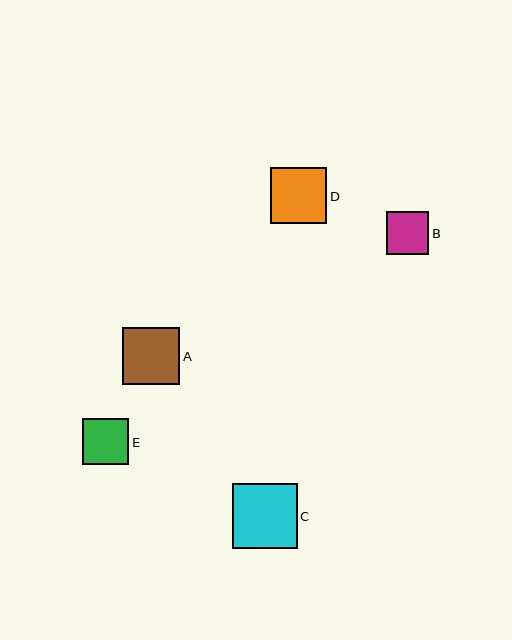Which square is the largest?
Square C is the largest with a size of approximately 65 pixels.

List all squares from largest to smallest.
From largest to smallest: C, A, D, E, B.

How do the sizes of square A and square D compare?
Square A and square D are approximately the same size.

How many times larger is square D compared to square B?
Square D is approximately 1.3 times the size of square B.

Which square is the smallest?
Square B is the smallest with a size of approximately 43 pixels.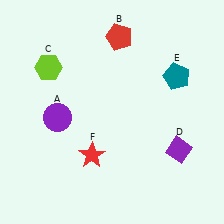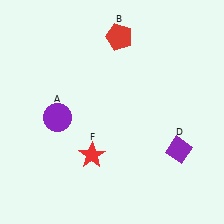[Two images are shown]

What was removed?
The teal pentagon (E), the lime hexagon (C) were removed in Image 2.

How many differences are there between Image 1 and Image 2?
There are 2 differences between the two images.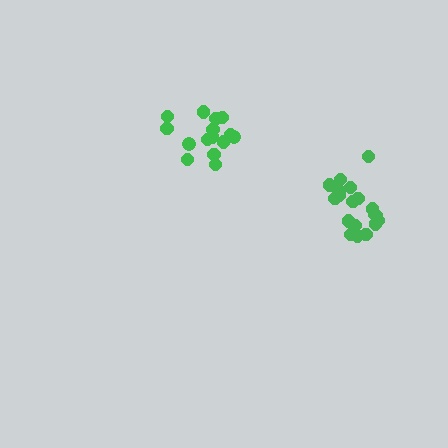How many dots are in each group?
Group 1: 19 dots, Group 2: 15 dots (34 total).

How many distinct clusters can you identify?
There are 2 distinct clusters.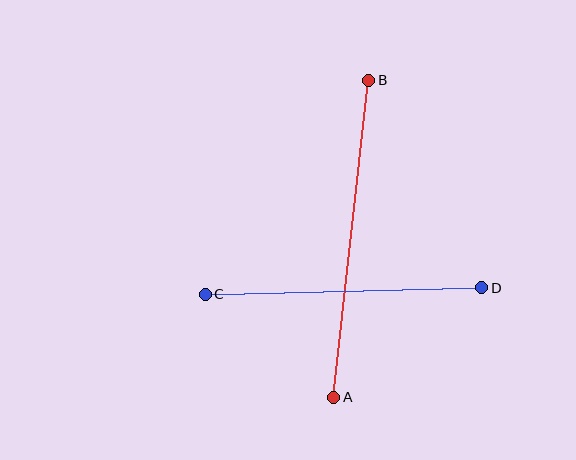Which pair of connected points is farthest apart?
Points A and B are farthest apart.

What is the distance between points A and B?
The distance is approximately 319 pixels.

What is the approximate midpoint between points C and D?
The midpoint is at approximately (343, 291) pixels.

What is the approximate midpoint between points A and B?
The midpoint is at approximately (351, 239) pixels.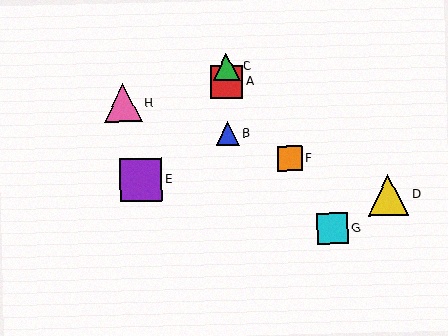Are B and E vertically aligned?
No, B is at x≈228 and E is at x≈141.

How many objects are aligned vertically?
3 objects (A, B, C) are aligned vertically.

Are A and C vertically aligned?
Yes, both are at x≈227.